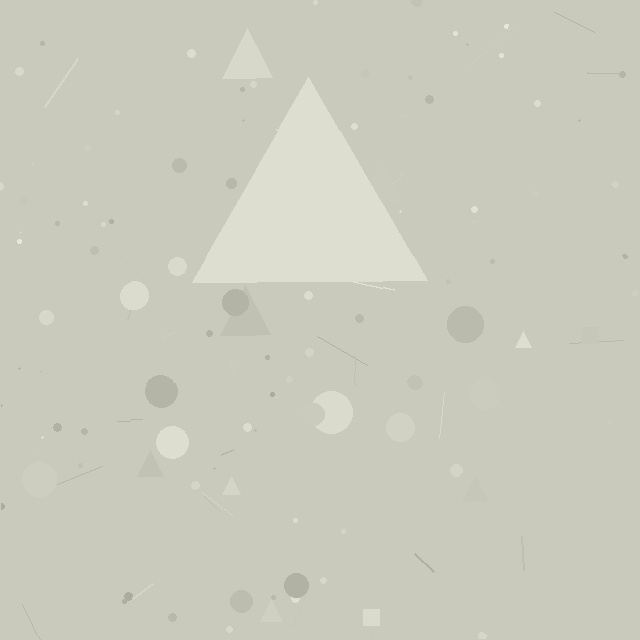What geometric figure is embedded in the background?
A triangle is embedded in the background.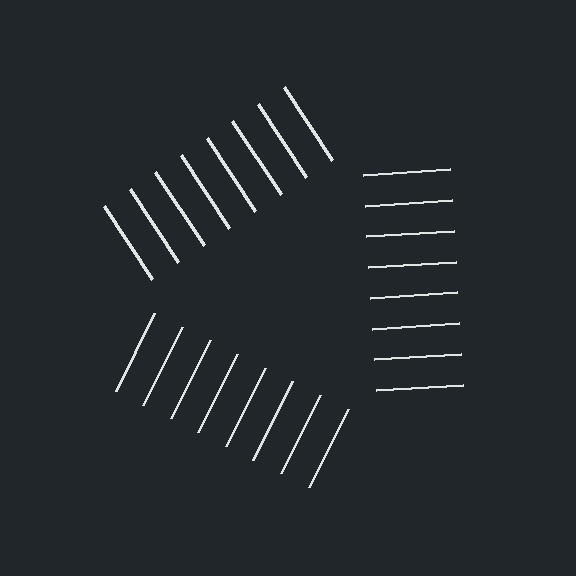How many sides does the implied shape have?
3 sides — the line-ends trace a triangle.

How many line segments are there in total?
24 — 8 along each of the 3 edges.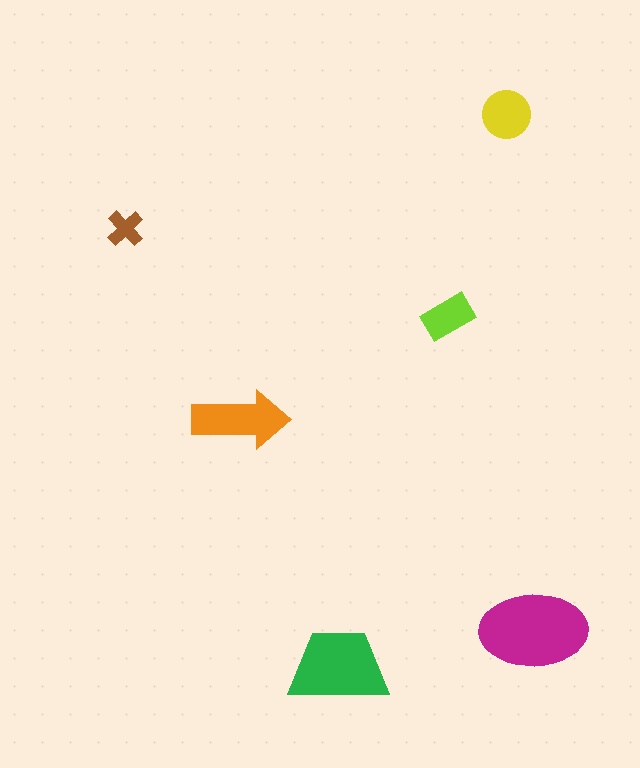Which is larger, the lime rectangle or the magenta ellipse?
The magenta ellipse.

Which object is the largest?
The magenta ellipse.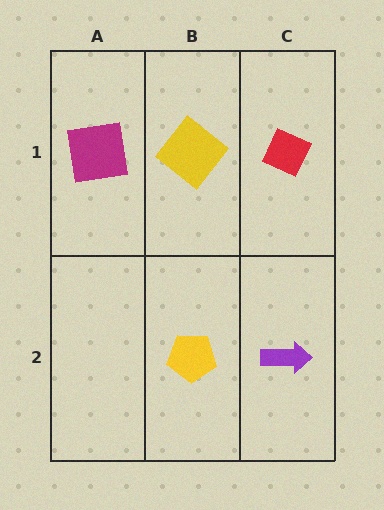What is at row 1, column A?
A magenta square.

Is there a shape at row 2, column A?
No, that cell is empty.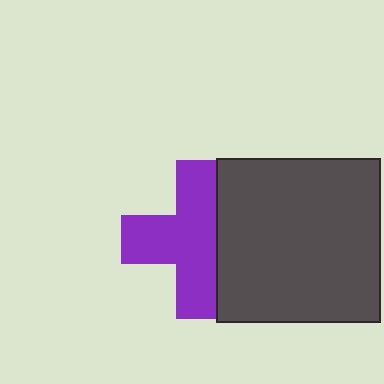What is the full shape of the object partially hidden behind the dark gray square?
The partially hidden object is a purple cross.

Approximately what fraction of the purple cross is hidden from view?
Roughly 32% of the purple cross is hidden behind the dark gray square.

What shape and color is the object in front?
The object in front is a dark gray square.